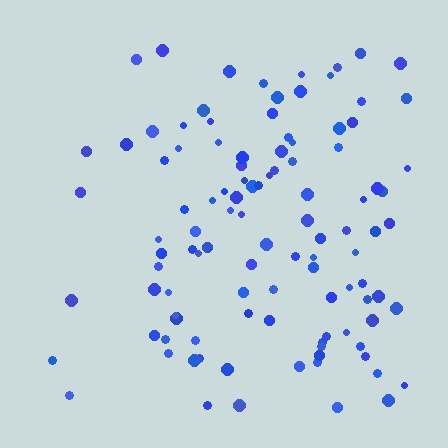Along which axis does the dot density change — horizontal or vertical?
Horizontal.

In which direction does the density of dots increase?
From left to right, with the right side densest.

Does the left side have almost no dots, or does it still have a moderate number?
Still a moderate number, just noticeably fewer than the right.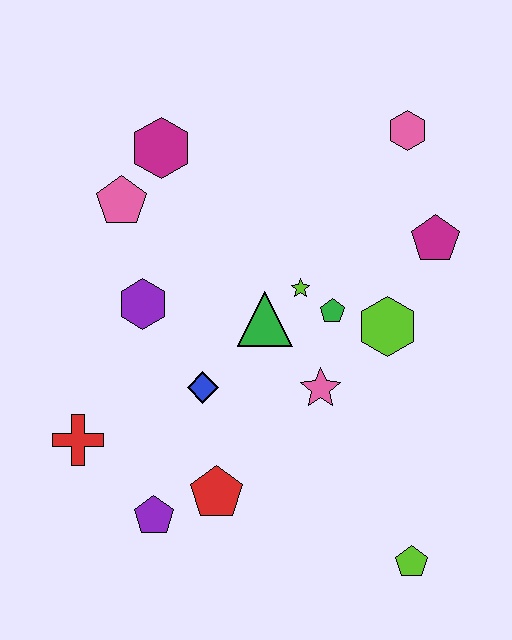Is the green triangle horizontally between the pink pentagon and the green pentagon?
Yes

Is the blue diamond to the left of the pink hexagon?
Yes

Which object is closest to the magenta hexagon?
The pink pentagon is closest to the magenta hexagon.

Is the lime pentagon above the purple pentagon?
No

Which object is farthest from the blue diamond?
The pink hexagon is farthest from the blue diamond.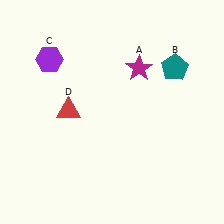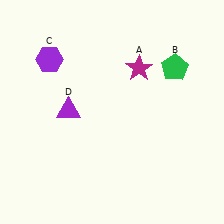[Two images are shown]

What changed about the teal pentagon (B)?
In Image 1, B is teal. In Image 2, it changed to green.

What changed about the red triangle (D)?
In Image 1, D is red. In Image 2, it changed to purple.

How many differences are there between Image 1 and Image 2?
There are 2 differences between the two images.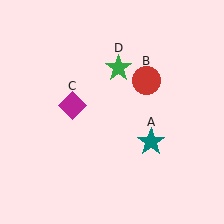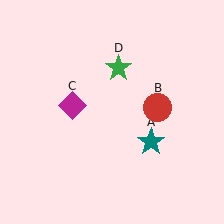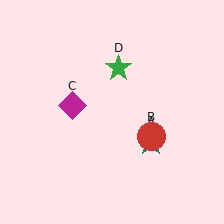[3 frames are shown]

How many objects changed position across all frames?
1 object changed position: red circle (object B).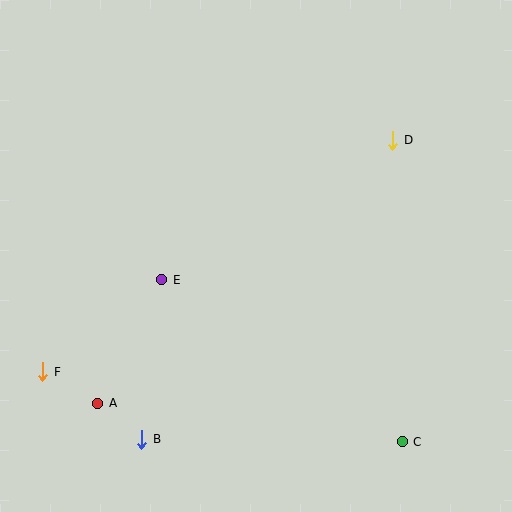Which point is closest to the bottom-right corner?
Point C is closest to the bottom-right corner.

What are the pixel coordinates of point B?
Point B is at (142, 439).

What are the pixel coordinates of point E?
Point E is at (162, 280).